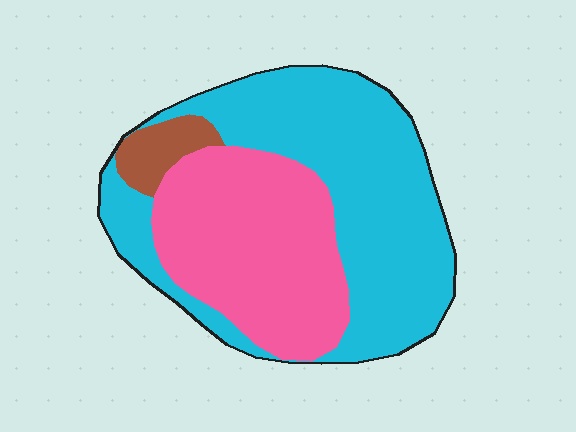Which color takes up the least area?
Brown, at roughly 5%.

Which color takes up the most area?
Cyan, at roughly 55%.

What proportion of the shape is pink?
Pink covers about 40% of the shape.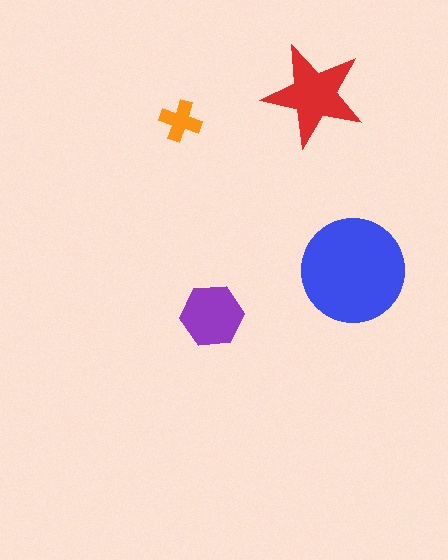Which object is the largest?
The blue circle.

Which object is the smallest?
The orange cross.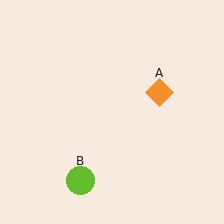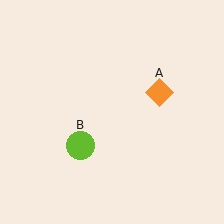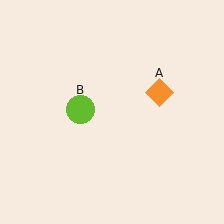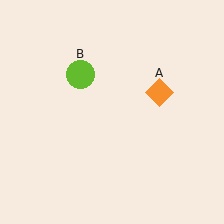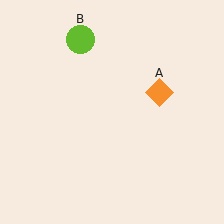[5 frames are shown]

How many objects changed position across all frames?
1 object changed position: lime circle (object B).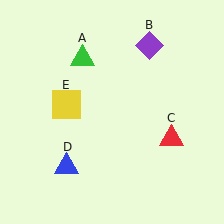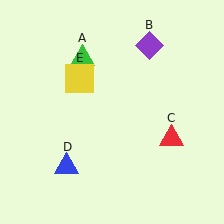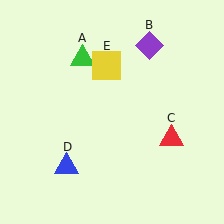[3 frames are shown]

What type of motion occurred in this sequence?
The yellow square (object E) rotated clockwise around the center of the scene.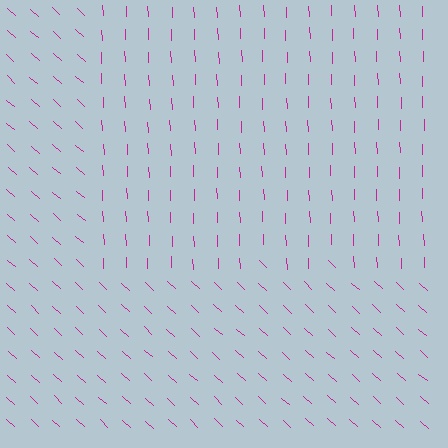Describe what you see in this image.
The image is filled with small magenta line segments. A rectangle region in the image has lines oriented differently from the surrounding lines, creating a visible texture boundary.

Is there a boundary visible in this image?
Yes, there is a texture boundary formed by a change in line orientation.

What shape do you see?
I see a rectangle.